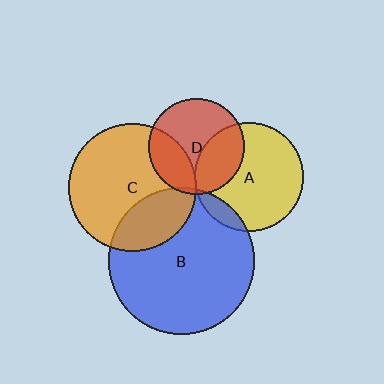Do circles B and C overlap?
Yes.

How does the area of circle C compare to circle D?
Approximately 1.8 times.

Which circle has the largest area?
Circle B (blue).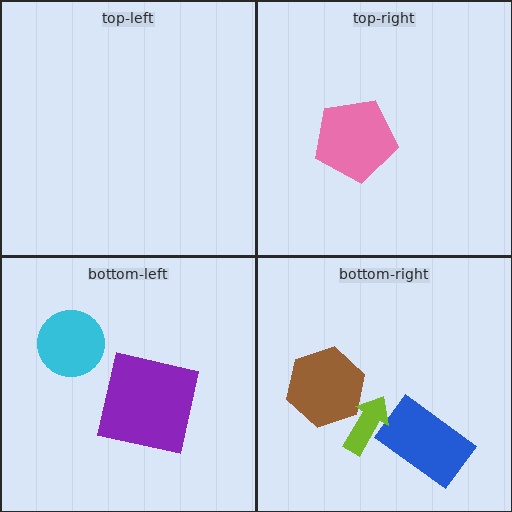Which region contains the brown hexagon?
The bottom-right region.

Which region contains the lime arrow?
The bottom-right region.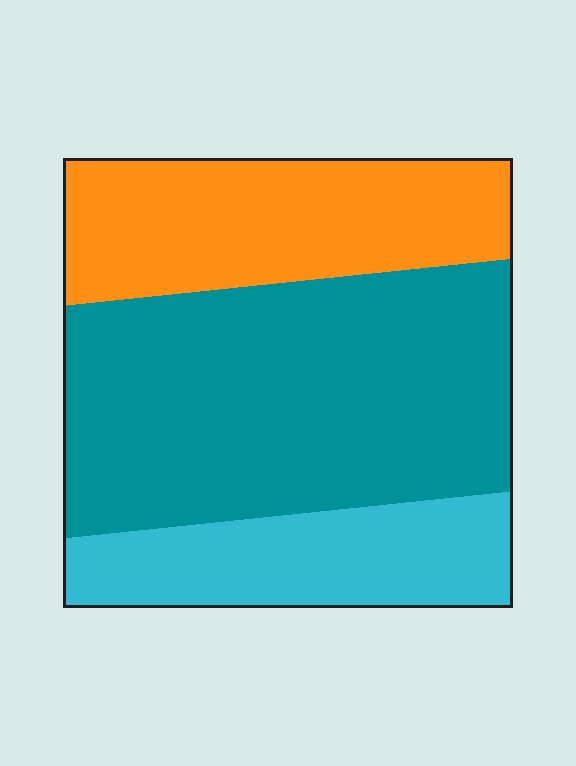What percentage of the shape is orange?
Orange takes up between a sixth and a third of the shape.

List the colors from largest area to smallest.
From largest to smallest: teal, orange, cyan.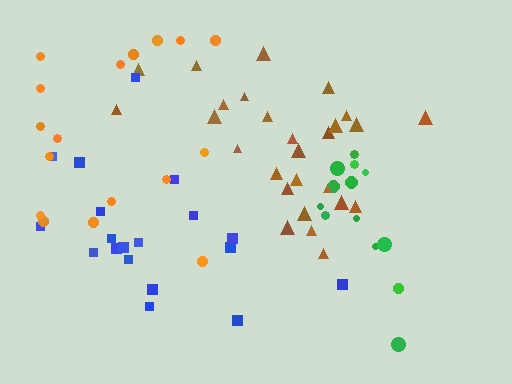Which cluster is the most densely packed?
Green.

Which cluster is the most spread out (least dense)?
Orange.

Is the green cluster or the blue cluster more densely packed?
Green.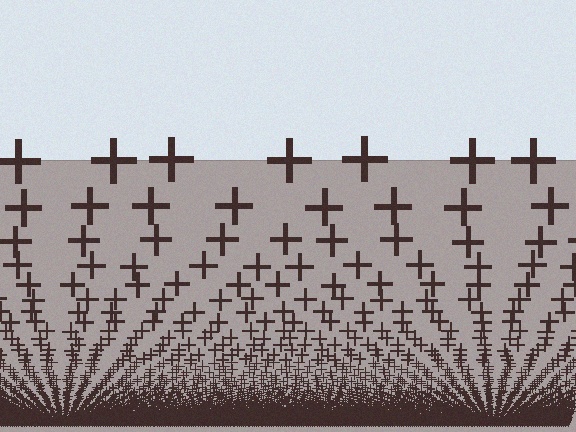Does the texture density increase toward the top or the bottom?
Density increases toward the bottom.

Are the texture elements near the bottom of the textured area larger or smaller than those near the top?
Smaller. The gradient is inverted — elements near the bottom are smaller and denser.